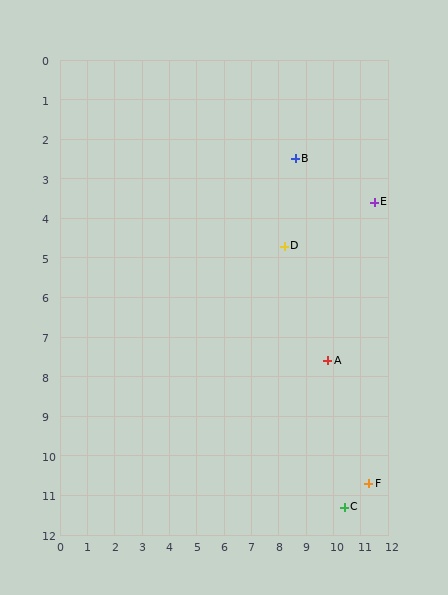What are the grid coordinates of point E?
Point E is at approximately (11.5, 3.6).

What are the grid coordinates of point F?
Point F is at approximately (11.3, 10.7).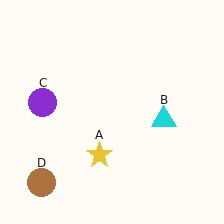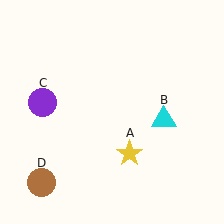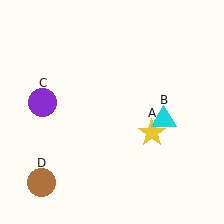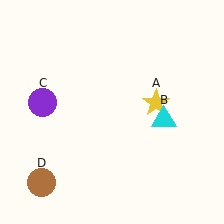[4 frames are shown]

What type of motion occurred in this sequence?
The yellow star (object A) rotated counterclockwise around the center of the scene.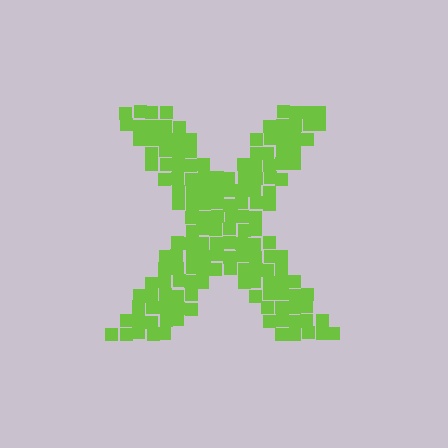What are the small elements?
The small elements are squares.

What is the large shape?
The large shape is the letter X.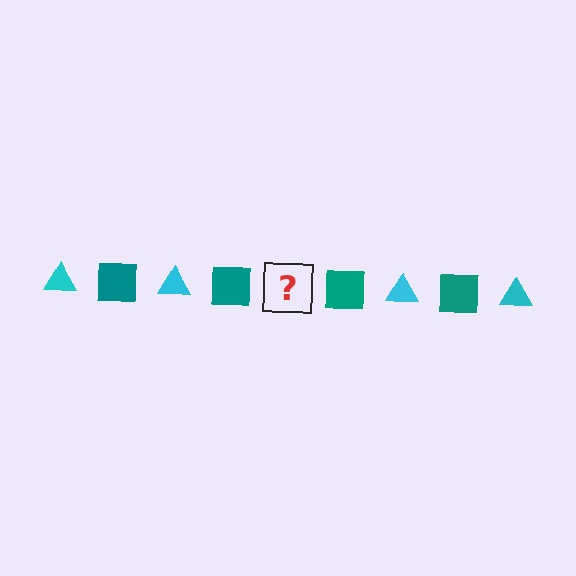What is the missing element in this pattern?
The missing element is a cyan triangle.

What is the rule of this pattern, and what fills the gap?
The rule is that the pattern alternates between cyan triangle and teal square. The gap should be filled with a cyan triangle.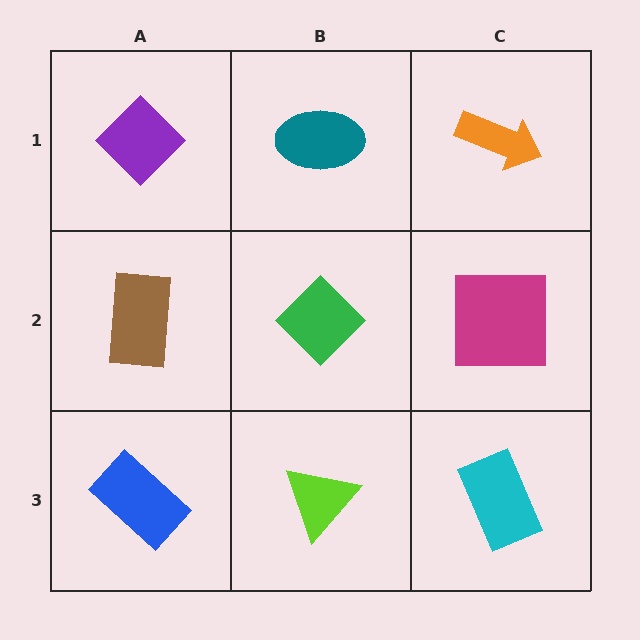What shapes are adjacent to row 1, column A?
A brown rectangle (row 2, column A), a teal ellipse (row 1, column B).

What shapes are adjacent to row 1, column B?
A green diamond (row 2, column B), a purple diamond (row 1, column A), an orange arrow (row 1, column C).